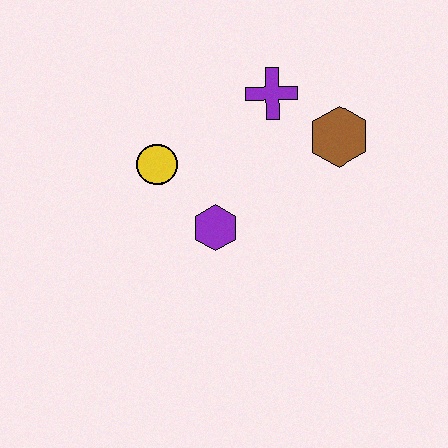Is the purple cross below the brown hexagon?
No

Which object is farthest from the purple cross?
The purple hexagon is farthest from the purple cross.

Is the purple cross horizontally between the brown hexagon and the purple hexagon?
Yes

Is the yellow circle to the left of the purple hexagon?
Yes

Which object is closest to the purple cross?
The brown hexagon is closest to the purple cross.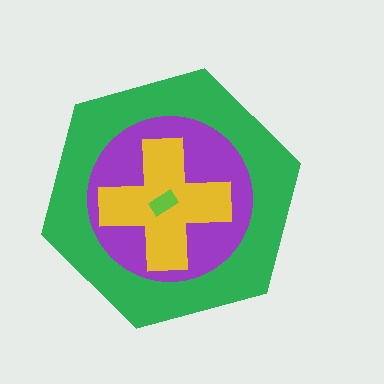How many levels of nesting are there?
4.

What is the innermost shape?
The lime rectangle.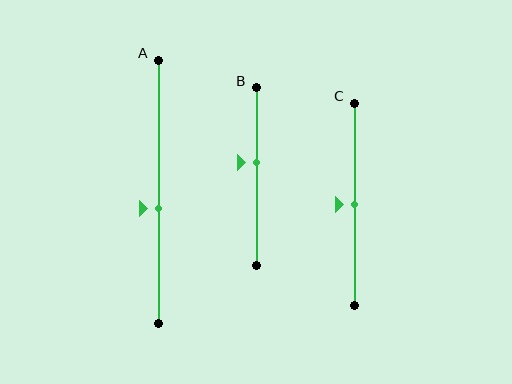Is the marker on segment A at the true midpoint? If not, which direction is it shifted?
No, the marker on segment A is shifted downward by about 6% of the segment length.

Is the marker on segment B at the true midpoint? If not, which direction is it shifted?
No, the marker on segment B is shifted upward by about 8% of the segment length.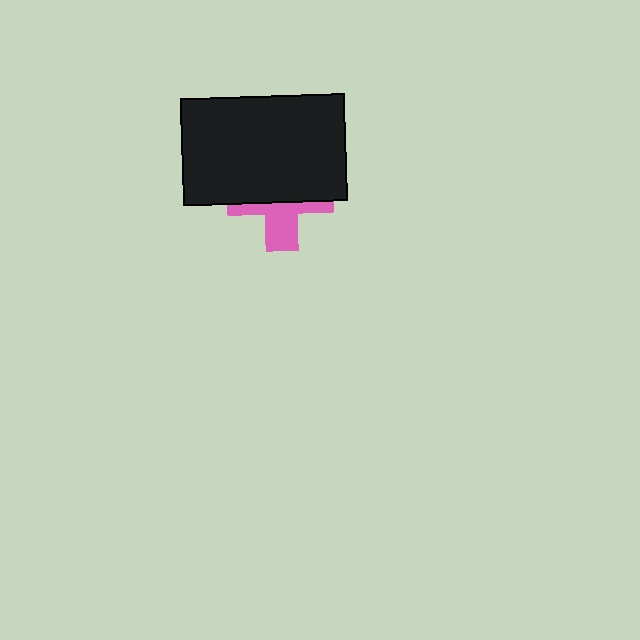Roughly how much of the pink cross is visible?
A small part of it is visible (roughly 41%).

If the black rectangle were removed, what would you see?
You would see the complete pink cross.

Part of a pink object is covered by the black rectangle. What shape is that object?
It is a cross.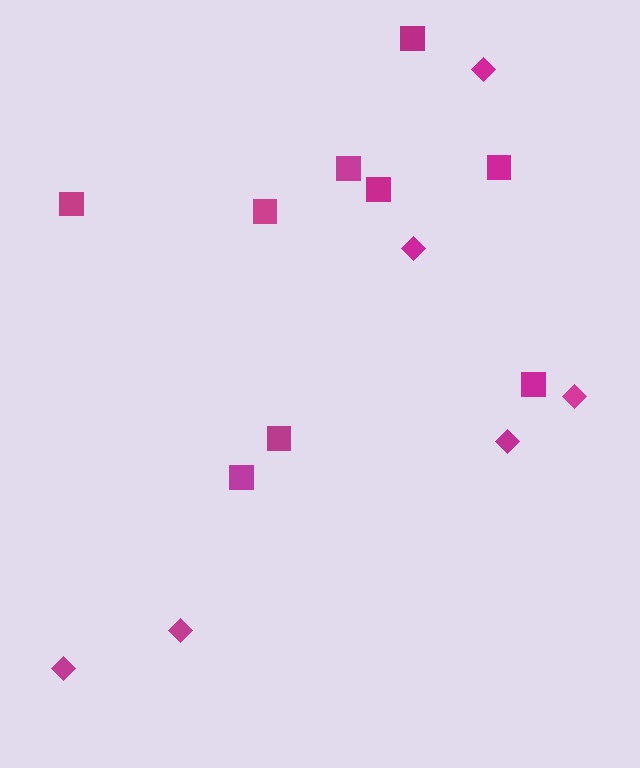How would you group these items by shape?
There are 2 groups: one group of diamonds (6) and one group of squares (9).